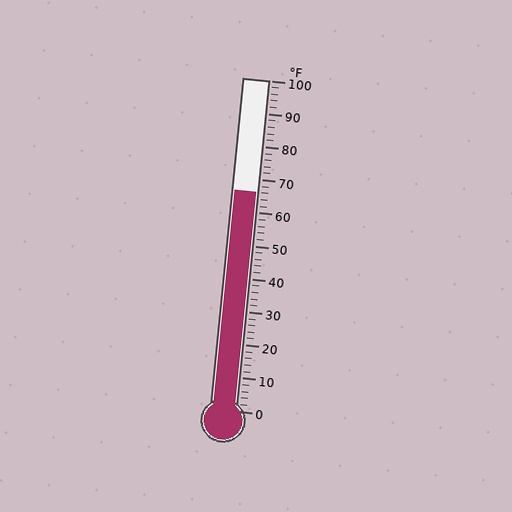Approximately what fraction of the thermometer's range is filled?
The thermometer is filled to approximately 65% of its range.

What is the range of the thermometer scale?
The thermometer scale ranges from 0°F to 100°F.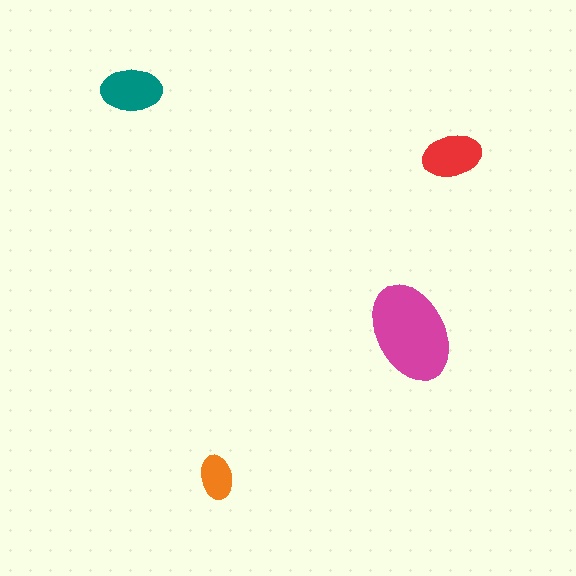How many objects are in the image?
There are 4 objects in the image.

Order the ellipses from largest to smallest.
the magenta one, the teal one, the red one, the orange one.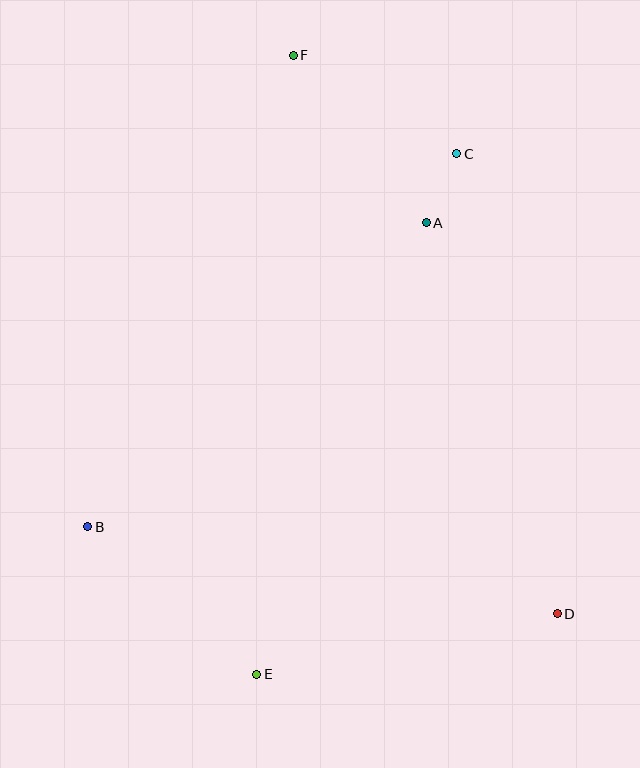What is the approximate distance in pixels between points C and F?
The distance between C and F is approximately 191 pixels.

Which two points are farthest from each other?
Points E and F are farthest from each other.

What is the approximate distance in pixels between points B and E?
The distance between B and E is approximately 224 pixels.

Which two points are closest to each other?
Points A and C are closest to each other.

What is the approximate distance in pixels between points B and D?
The distance between B and D is approximately 478 pixels.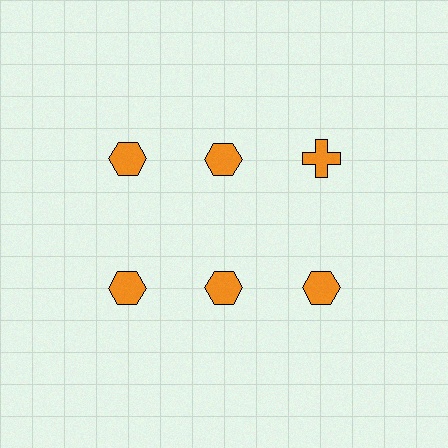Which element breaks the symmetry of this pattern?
The orange cross in the top row, center column breaks the symmetry. All other shapes are orange hexagons.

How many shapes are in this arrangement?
There are 6 shapes arranged in a grid pattern.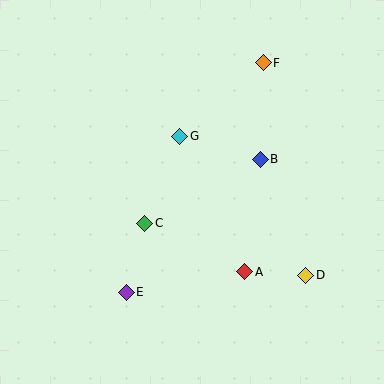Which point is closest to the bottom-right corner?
Point D is closest to the bottom-right corner.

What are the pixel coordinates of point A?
Point A is at (245, 272).